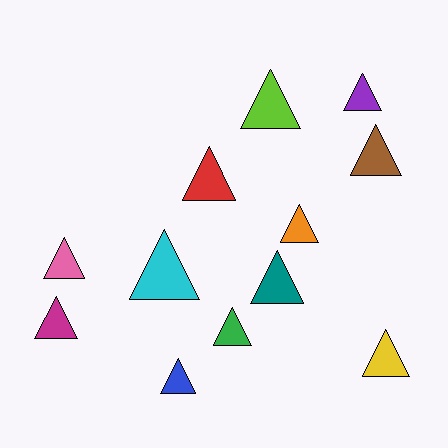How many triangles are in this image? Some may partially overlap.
There are 12 triangles.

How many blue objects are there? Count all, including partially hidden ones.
There is 1 blue object.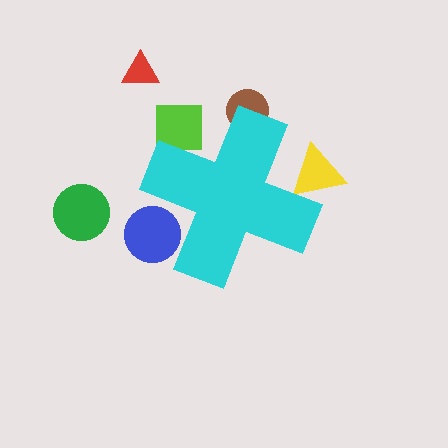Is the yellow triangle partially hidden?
Yes, the yellow triangle is partially hidden behind the cyan cross.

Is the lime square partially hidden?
Yes, the lime square is partially hidden behind the cyan cross.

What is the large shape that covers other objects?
A cyan cross.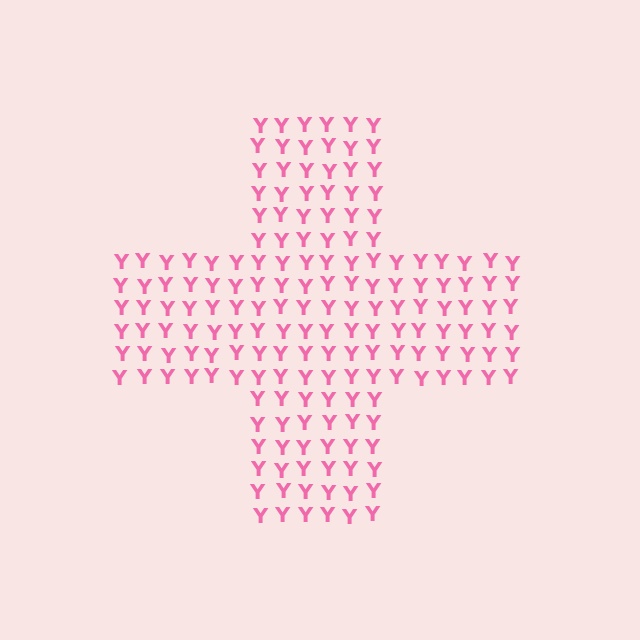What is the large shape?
The large shape is a cross.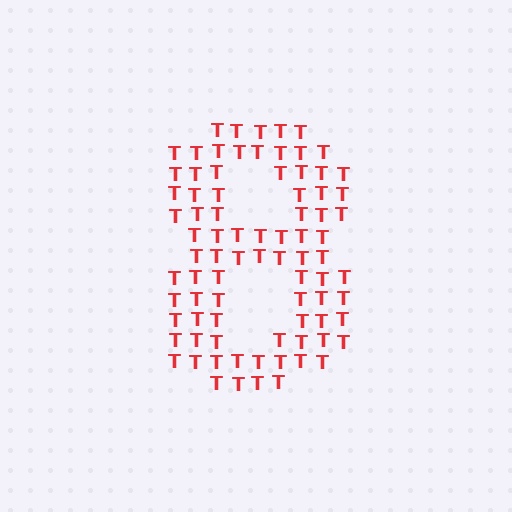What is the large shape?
The large shape is the digit 8.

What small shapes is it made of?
It is made of small letter T's.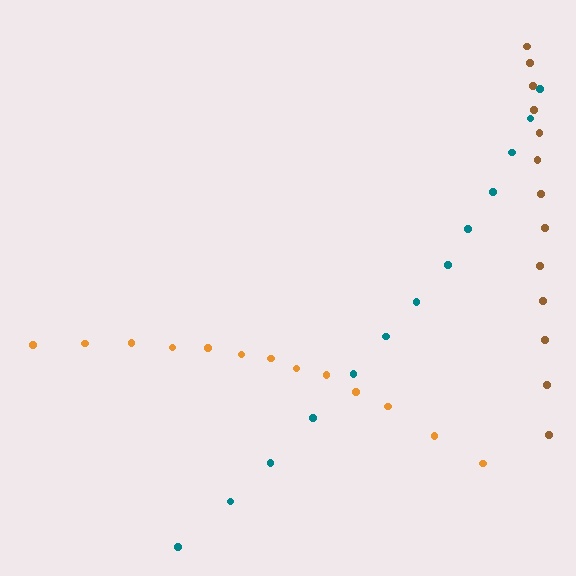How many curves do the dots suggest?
There are 3 distinct paths.